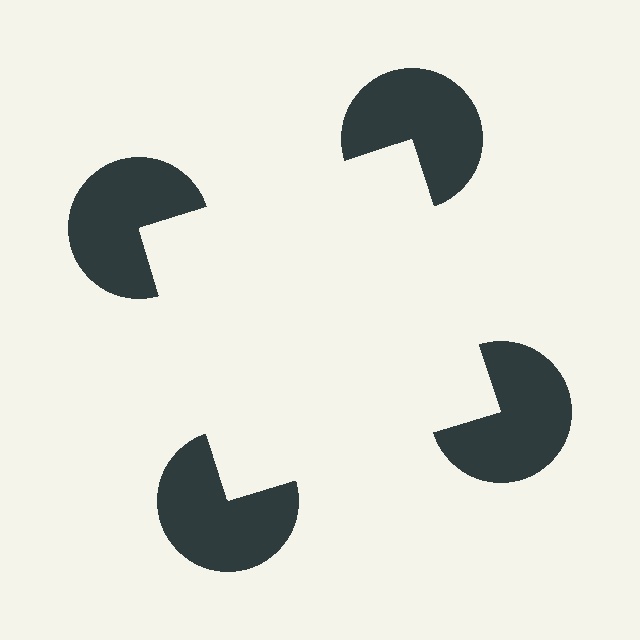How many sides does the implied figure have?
4 sides.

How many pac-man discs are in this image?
There are 4 — one at each vertex of the illusory square.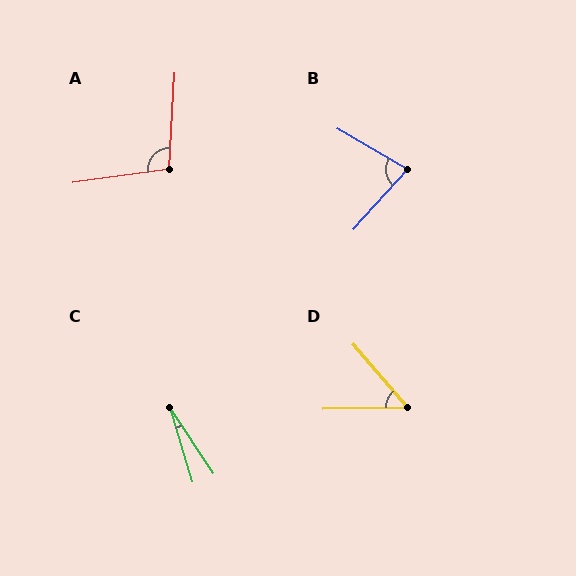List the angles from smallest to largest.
C (17°), D (51°), B (78°), A (102°).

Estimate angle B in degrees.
Approximately 78 degrees.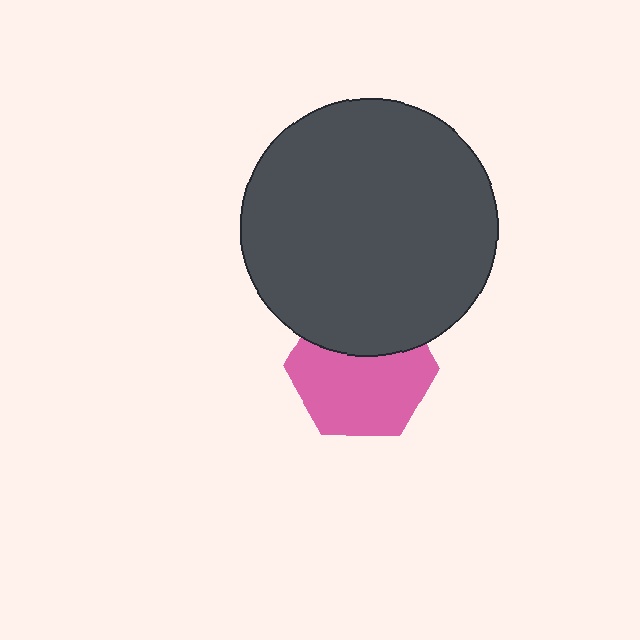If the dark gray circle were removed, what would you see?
You would see the complete pink hexagon.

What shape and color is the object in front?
The object in front is a dark gray circle.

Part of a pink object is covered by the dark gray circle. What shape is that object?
It is a hexagon.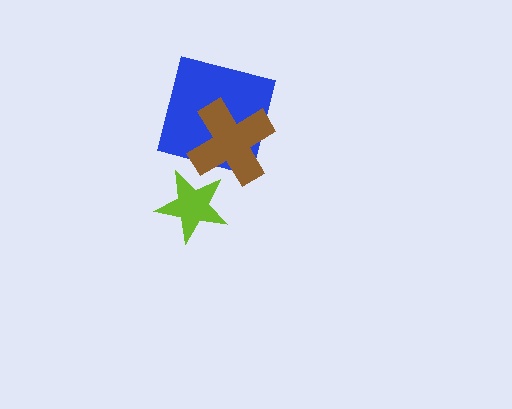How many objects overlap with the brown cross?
2 objects overlap with the brown cross.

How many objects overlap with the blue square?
1 object overlaps with the blue square.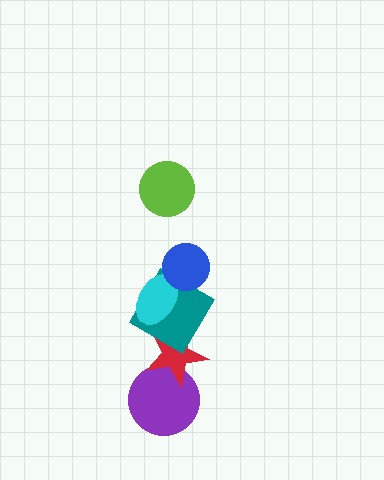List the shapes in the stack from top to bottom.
From top to bottom: the lime circle, the blue circle, the cyan ellipse, the teal diamond, the red star, the purple circle.